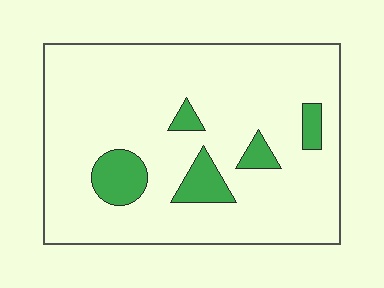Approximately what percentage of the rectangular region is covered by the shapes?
Approximately 10%.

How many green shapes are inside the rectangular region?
5.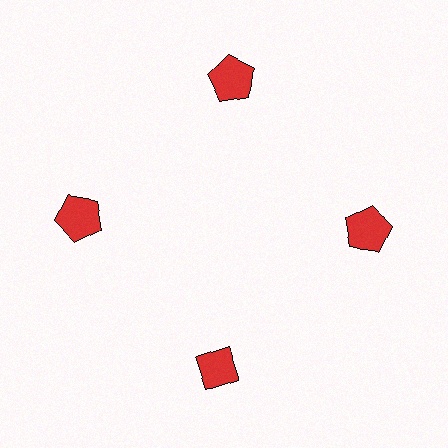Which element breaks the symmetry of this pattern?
The red diamond at roughly the 6 o'clock position breaks the symmetry. All other shapes are red pentagons.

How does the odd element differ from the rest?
It has a different shape: diamond instead of pentagon.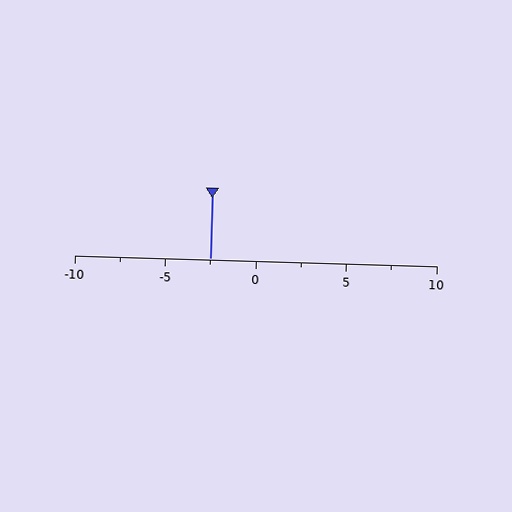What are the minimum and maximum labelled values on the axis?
The axis runs from -10 to 10.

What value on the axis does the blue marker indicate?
The marker indicates approximately -2.5.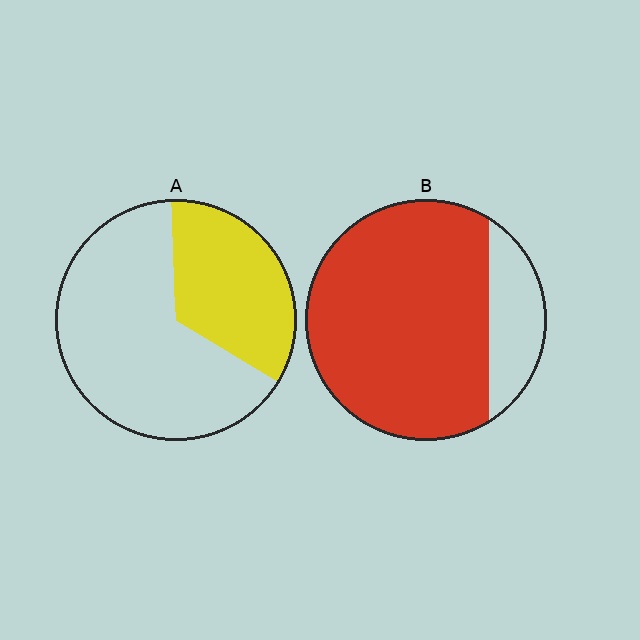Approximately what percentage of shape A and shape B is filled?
A is approximately 35% and B is approximately 80%.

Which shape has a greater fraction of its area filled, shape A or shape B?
Shape B.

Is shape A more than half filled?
No.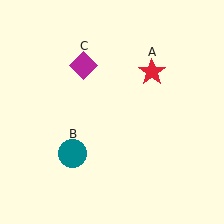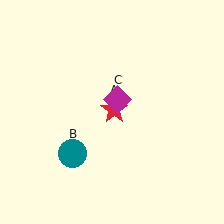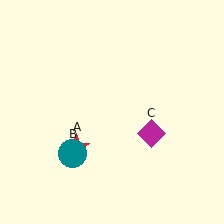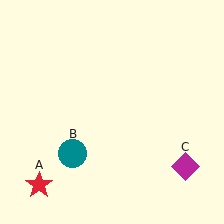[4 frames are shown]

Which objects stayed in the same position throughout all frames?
Teal circle (object B) remained stationary.